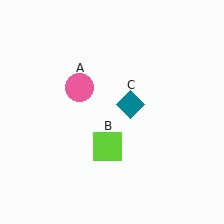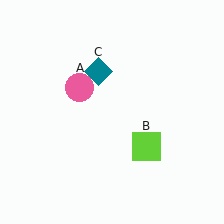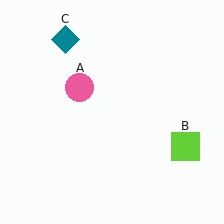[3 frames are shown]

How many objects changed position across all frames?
2 objects changed position: lime square (object B), teal diamond (object C).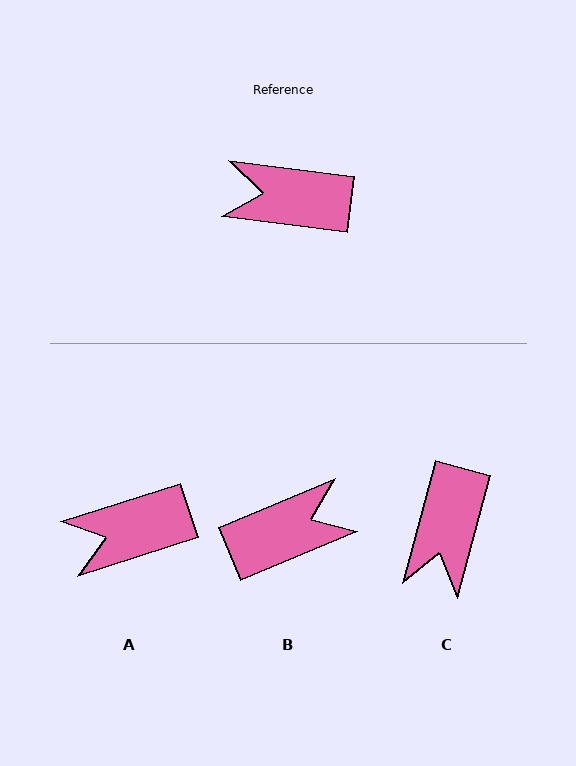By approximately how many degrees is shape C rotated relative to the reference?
Approximately 82 degrees counter-clockwise.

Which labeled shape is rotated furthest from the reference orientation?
B, about 150 degrees away.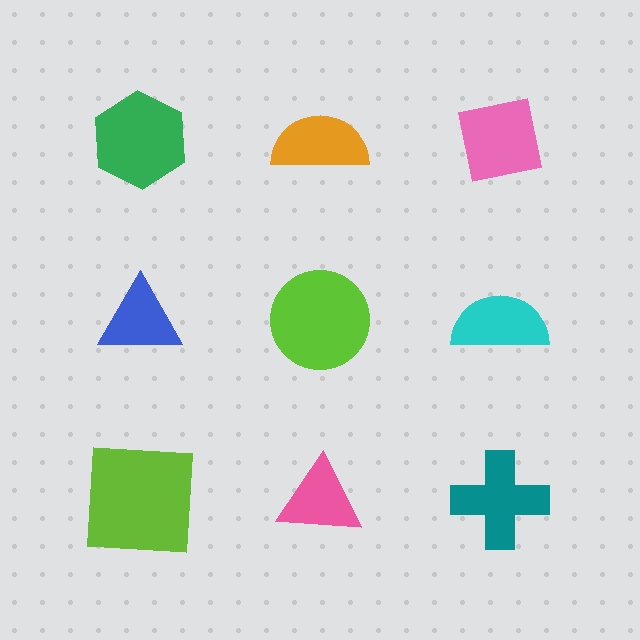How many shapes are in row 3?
3 shapes.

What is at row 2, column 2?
A lime circle.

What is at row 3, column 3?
A teal cross.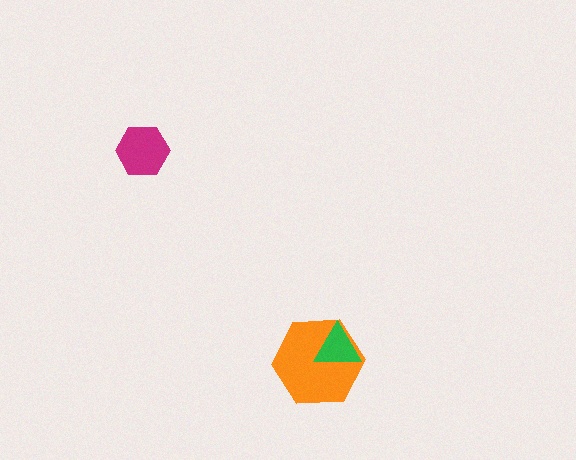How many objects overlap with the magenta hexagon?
0 objects overlap with the magenta hexagon.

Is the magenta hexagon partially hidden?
No, no other shape covers it.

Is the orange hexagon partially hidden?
Yes, it is partially covered by another shape.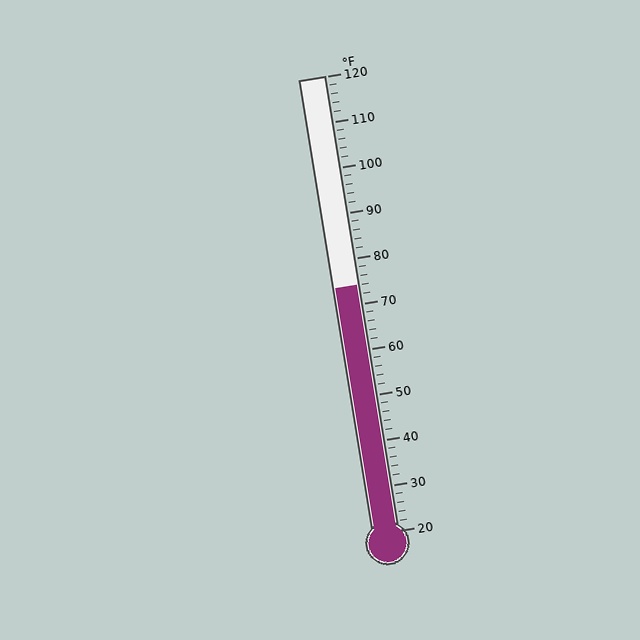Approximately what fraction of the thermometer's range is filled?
The thermometer is filled to approximately 55% of its range.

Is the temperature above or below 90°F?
The temperature is below 90°F.